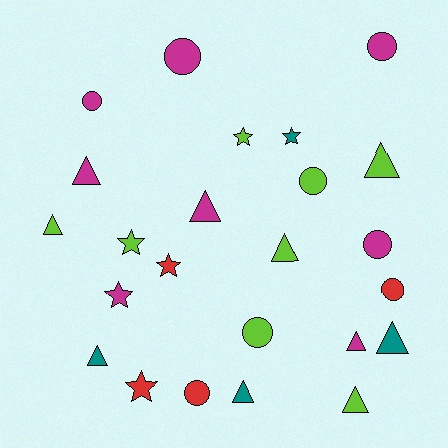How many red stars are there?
There are 2 red stars.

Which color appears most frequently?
Lime, with 8 objects.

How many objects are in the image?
There are 24 objects.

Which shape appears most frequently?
Triangle, with 10 objects.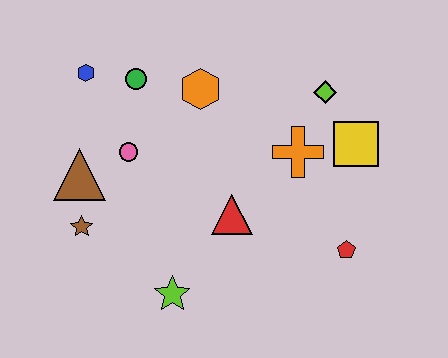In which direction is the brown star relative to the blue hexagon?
The brown star is below the blue hexagon.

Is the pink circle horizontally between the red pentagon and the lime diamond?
No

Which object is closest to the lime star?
The red triangle is closest to the lime star.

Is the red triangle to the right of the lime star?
Yes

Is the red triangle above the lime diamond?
No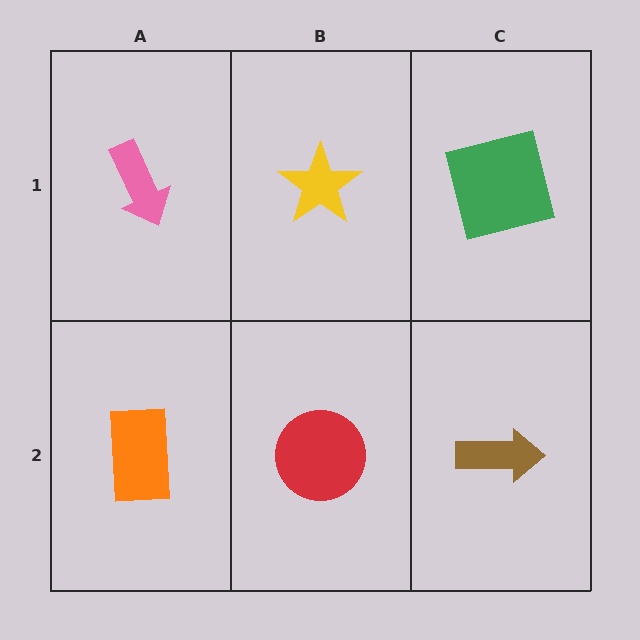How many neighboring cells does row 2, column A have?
2.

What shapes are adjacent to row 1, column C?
A brown arrow (row 2, column C), a yellow star (row 1, column B).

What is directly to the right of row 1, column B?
A green square.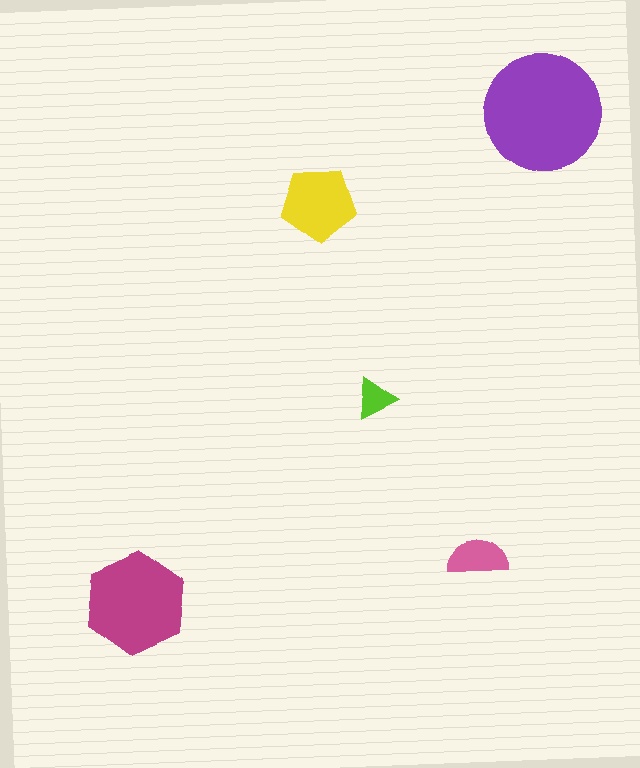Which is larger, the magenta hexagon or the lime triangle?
The magenta hexagon.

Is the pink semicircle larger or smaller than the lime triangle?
Larger.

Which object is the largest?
The purple circle.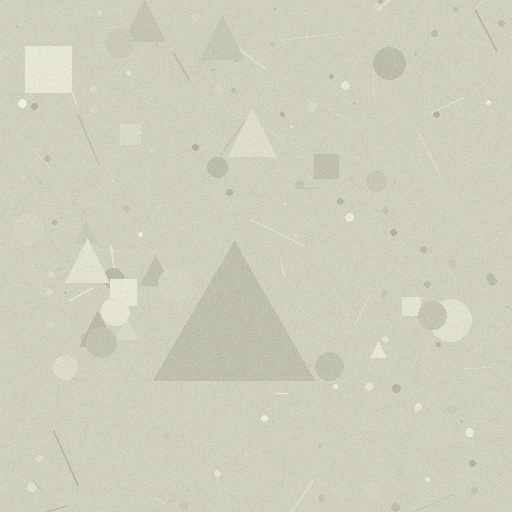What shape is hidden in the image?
A triangle is hidden in the image.